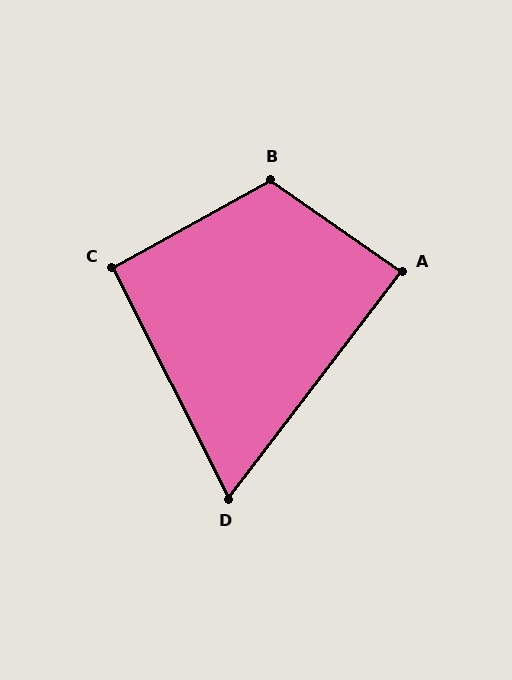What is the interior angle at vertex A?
Approximately 88 degrees (approximately right).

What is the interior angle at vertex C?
Approximately 92 degrees (approximately right).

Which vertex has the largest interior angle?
B, at approximately 116 degrees.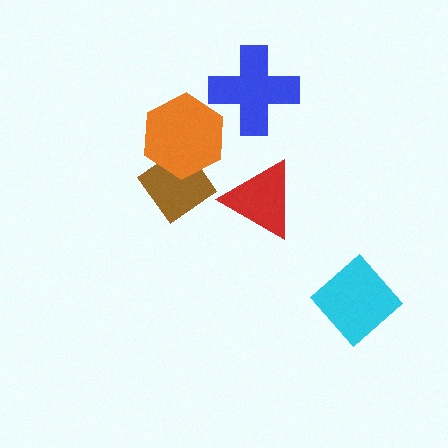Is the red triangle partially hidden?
No, no other shape covers it.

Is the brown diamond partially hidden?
Yes, it is partially covered by another shape.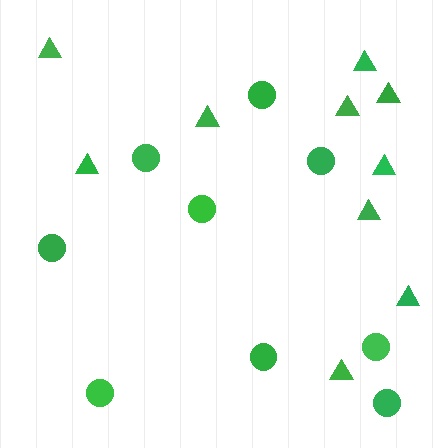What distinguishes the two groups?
There are 2 groups: one group of circles (9) and one group of triangles (10).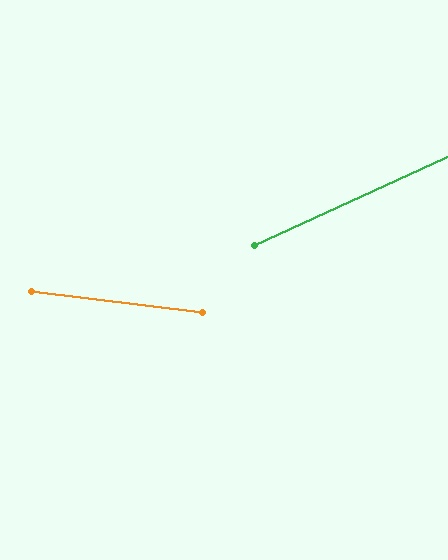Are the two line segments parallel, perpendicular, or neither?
Neither parallel nor perpendicular — they differ by about 32°.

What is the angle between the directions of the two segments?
Approximately 32 degrees.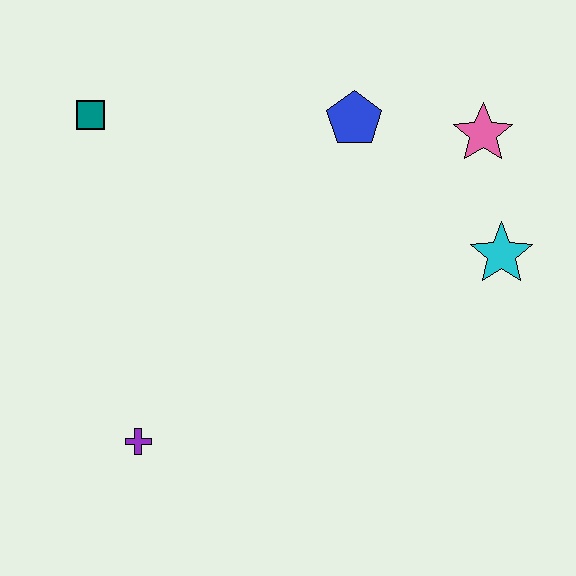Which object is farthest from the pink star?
The purple cross is farthest from the pink star.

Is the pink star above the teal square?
No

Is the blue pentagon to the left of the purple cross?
No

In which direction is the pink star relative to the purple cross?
The pink star is to the right of the purple cross.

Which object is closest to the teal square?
The blue pentagon is closest to the teal square.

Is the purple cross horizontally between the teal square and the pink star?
Yes